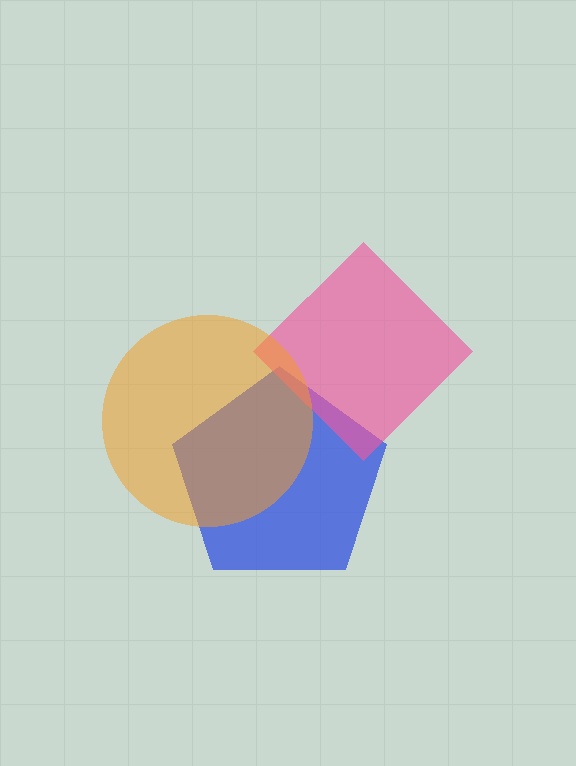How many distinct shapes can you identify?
There are 3 distinct shapes: a blue pentagon, a pink diamond, an orange circle.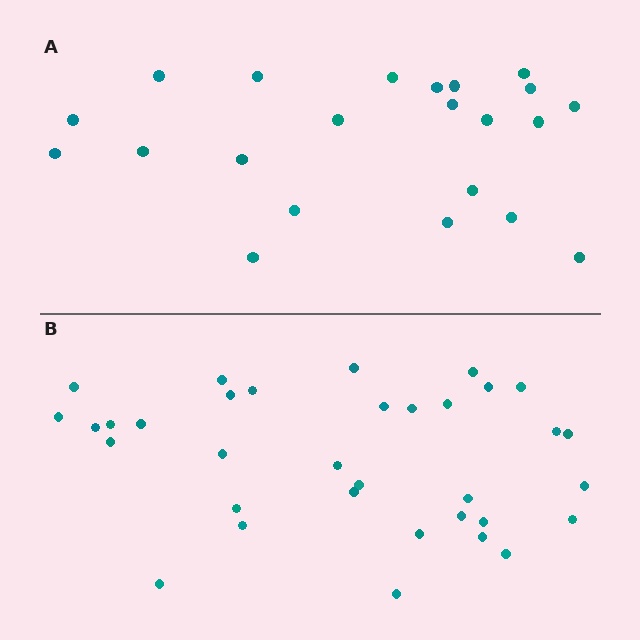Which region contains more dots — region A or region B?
Region B (the bottom region) has more dots.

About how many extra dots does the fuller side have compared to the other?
Region B has roughly 12 or so more dots than region A.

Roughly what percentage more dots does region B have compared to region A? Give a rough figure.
About 55% more.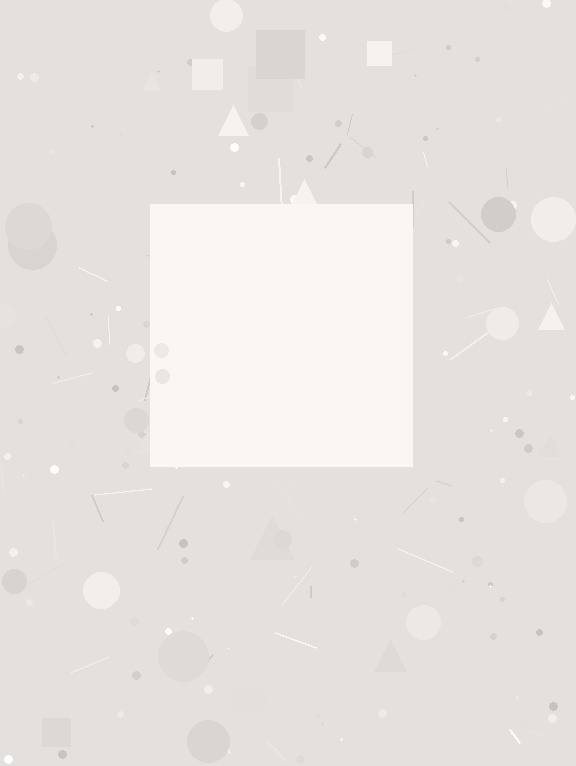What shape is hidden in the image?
A square is hidden in the image.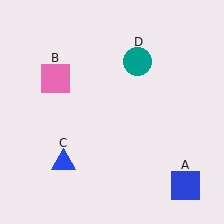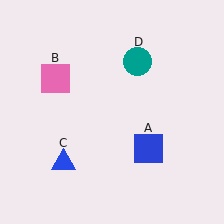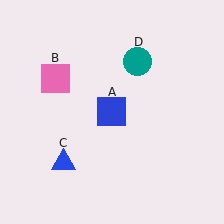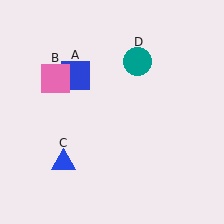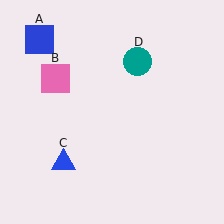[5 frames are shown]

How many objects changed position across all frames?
1 object changed position: blue square (object A).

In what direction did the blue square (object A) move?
The blue square (object A) moved up and to the left.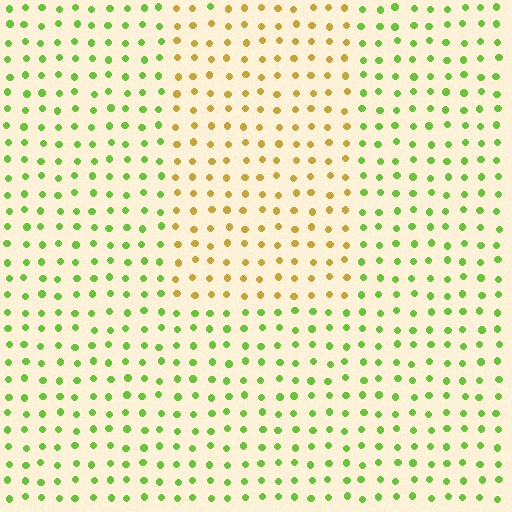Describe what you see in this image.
The image is filled with small lime elements in a uniform arrangement. A rectangle-shaped region is visible where the elements are tinted to a slightly different hue, forming a subtle color boundary.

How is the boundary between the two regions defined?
The boundary is defined purely by a slight shift in hue (about 54 degrees). Spacing, size, and orientation are identical on both sides.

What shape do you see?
I see a rectangle.